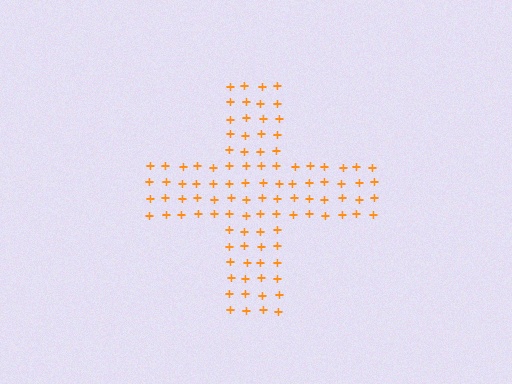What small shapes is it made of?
It is made of small plus signs.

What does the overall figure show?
The overall figure shows a cross.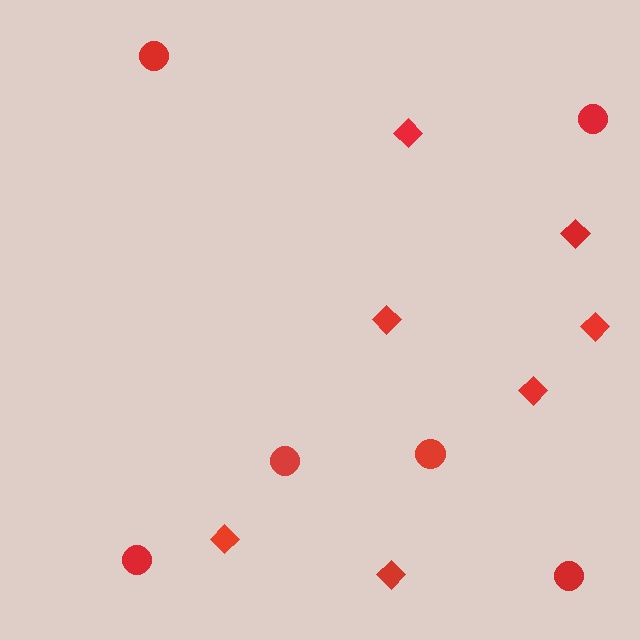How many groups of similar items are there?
There are 2 groups: one group of circles (6) and one group of diamonds (7).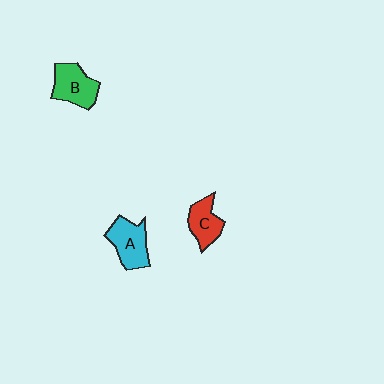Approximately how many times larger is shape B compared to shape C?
Approximately 1.2 times.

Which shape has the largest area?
Shape A (cyan).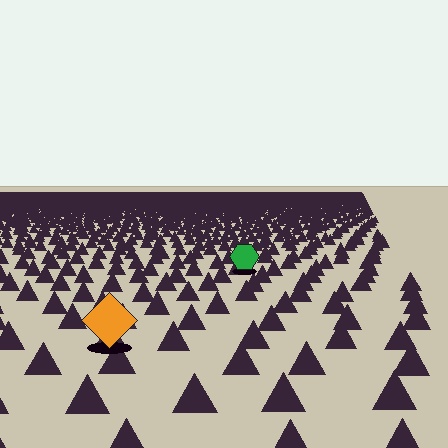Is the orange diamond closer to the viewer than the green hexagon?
Yes. The orange diamond is closer — you can tell from the texture gradient: the ground texture is coarser near it.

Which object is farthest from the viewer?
The green hexagon is farthest from the viewer. It appears smaller and the ground texture around it is denser.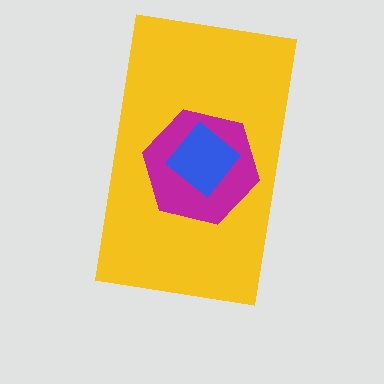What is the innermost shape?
The blue diamond.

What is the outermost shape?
The yellow rectangle.